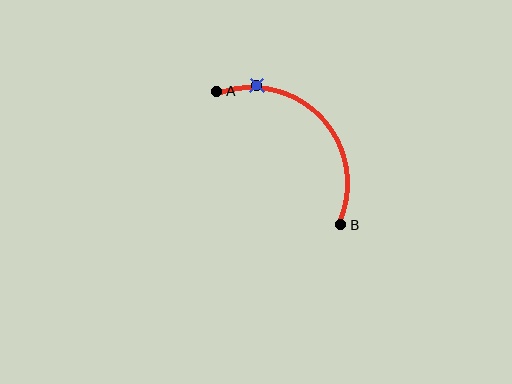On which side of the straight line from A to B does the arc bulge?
The arc bulges above and to the right of the straight line connecting A and B.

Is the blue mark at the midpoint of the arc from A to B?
No. The blue mark lies on the arc but is closer to endpoint A. The arc midpoint would be at the point on the curve equidistant along the arc from both A and B.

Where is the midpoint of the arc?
The arc midpoint is the point on the curve farthest from the straight line joining A and B. It sits above and to the right of that line.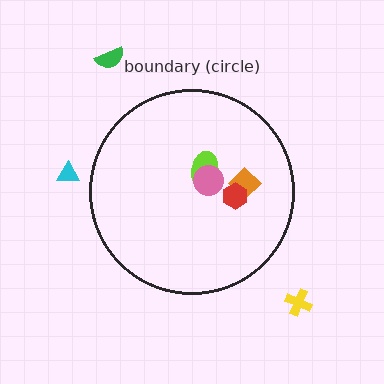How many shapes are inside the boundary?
4 inside, 3 outside.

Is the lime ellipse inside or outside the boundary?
Inside.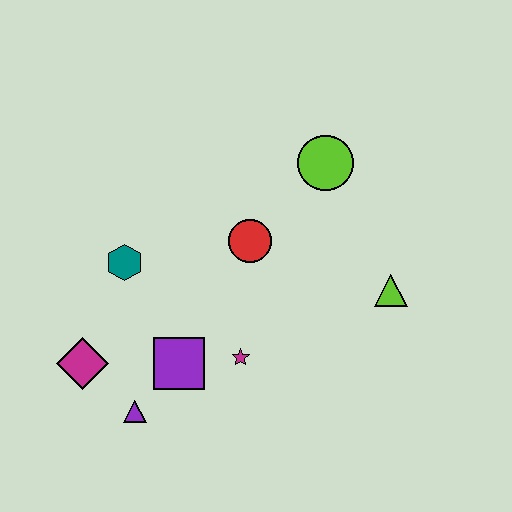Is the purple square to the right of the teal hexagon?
Yes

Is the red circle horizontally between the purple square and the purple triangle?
No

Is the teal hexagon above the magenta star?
Yes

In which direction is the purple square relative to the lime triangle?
The purple square is to the left of the lime triangle.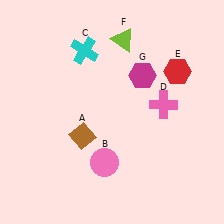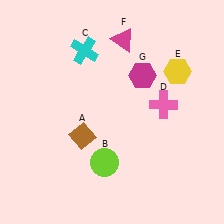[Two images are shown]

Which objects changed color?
B changed from pink to lime. E changed from red to yellow. F changed from lime to magenta.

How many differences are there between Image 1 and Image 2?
There are 3 differences between the two images.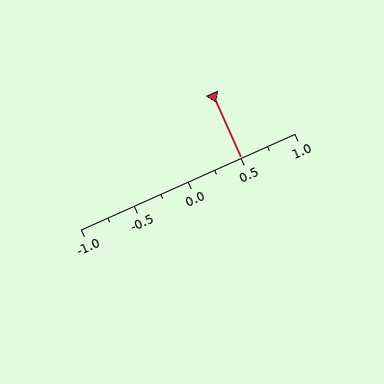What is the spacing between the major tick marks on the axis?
The major ticks are spaced 0.5 apart.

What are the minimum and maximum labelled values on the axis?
The axis runs from -1.0 to 1.0.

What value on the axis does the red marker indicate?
The marker indicates approximately 0.5.